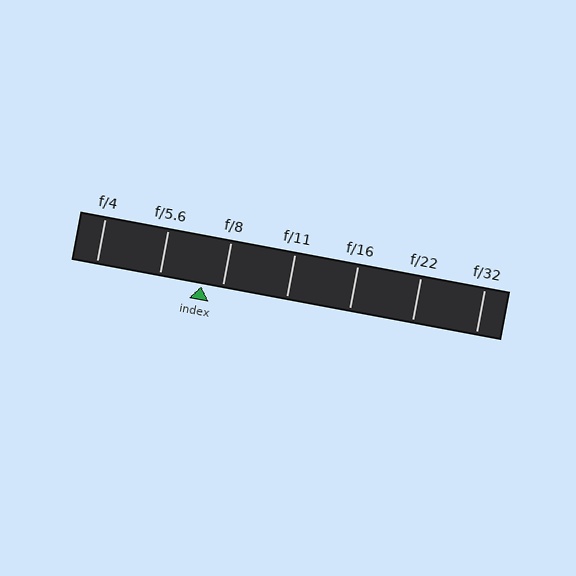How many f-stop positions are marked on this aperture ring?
There are 7 f-stop positions marked.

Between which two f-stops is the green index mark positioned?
The index mark is between f/5.6 and f/8.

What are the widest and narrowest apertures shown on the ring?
The widest aperture shown is f/4 and the narrowest is f/32.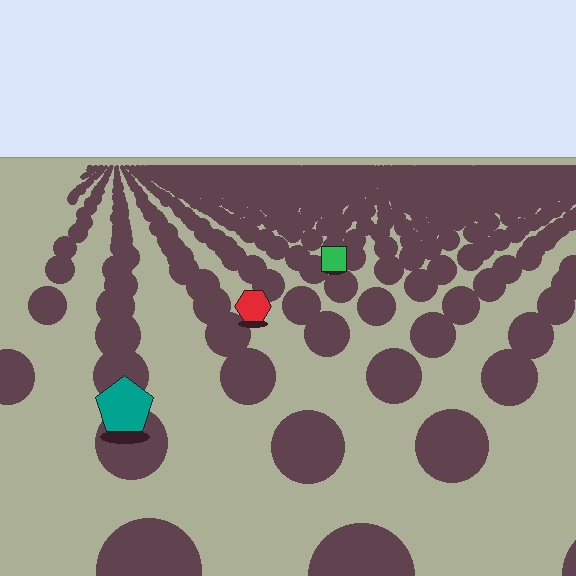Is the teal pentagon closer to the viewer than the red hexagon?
Yes. The teal pentagon is closer — you can tell from the texture gradient: the ground texture is coarser near it.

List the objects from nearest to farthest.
From nearest to farthest: the teal pentagon, the red hexagon, the green square.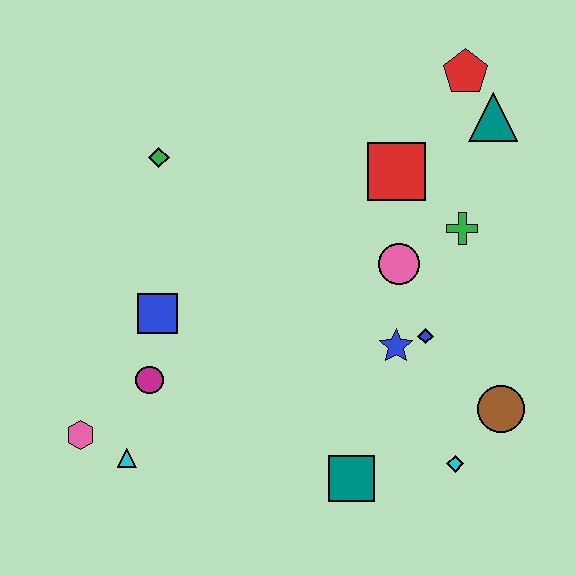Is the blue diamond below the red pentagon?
Yes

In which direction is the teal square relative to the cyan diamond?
The teal square is to the left of the cyan diamond.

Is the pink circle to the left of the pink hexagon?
No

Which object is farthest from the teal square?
The red pentagon is farthest from the teal square.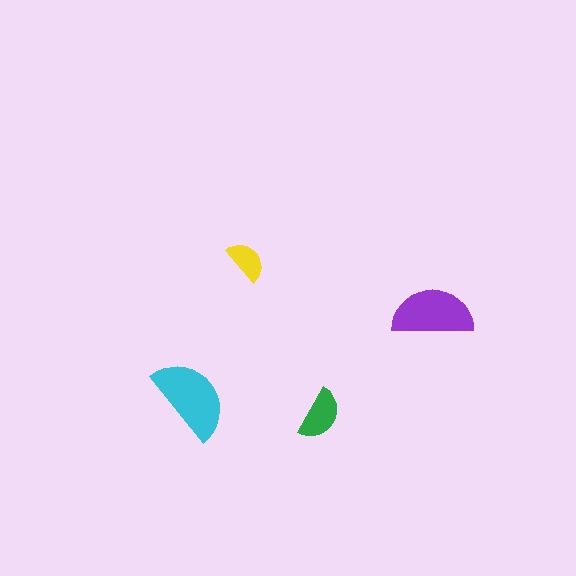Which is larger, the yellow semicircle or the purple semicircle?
The purple one.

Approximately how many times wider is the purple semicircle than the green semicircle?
About 1.5 times wider.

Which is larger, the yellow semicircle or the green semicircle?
The green one.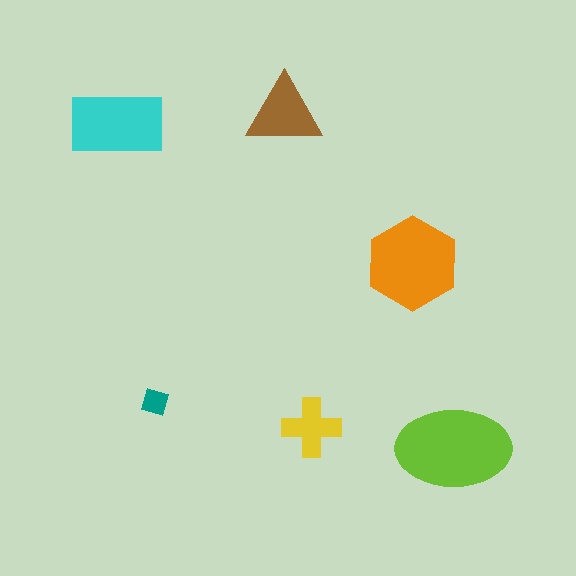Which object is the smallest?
The teal diamond.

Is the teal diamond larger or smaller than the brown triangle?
Smaller.